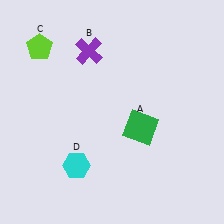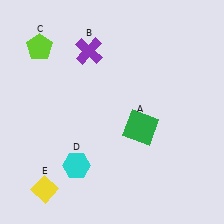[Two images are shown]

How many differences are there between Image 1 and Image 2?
There is 1 difference between the two images.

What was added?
A yellow diamond (E) was added in Image 2.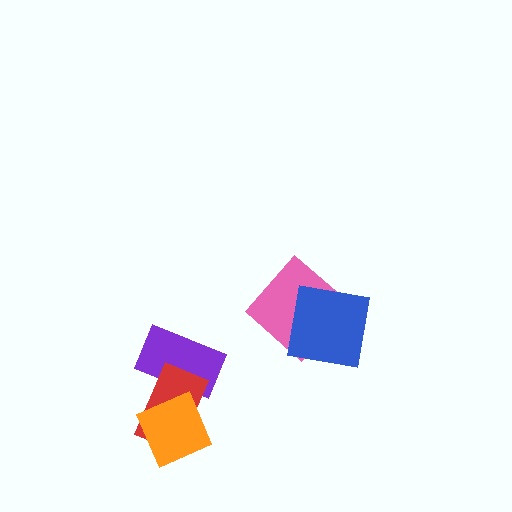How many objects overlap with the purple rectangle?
1 object overlaps with the purple rectangle.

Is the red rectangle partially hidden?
Yes, it is partially covered by another shape.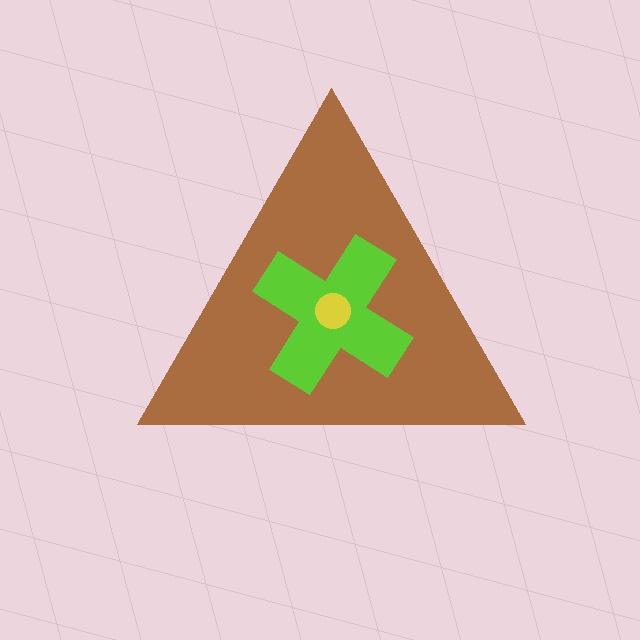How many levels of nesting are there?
3.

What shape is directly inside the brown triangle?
The lime cross.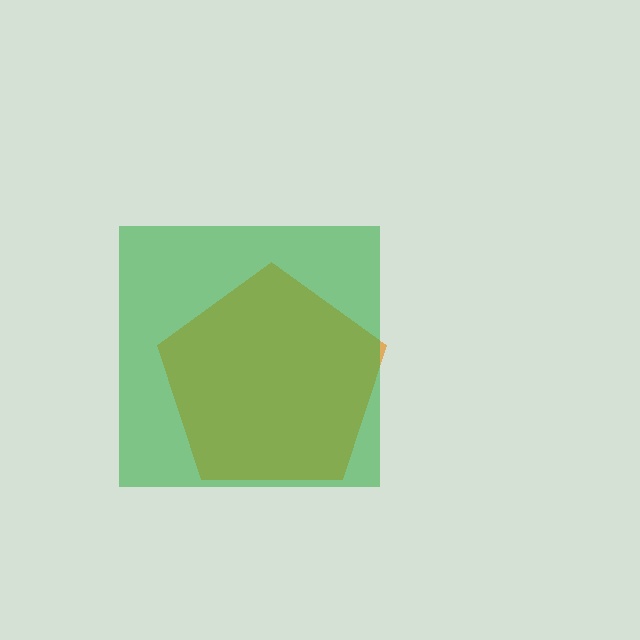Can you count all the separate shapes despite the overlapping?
Yes, there are 2 separate shapes.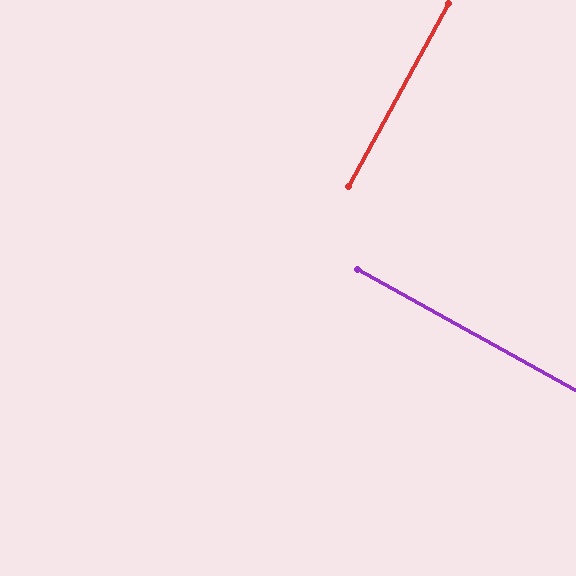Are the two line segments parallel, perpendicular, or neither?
Perpendicular — they meet at approximately 90°.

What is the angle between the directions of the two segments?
Approximately 90 degrees.